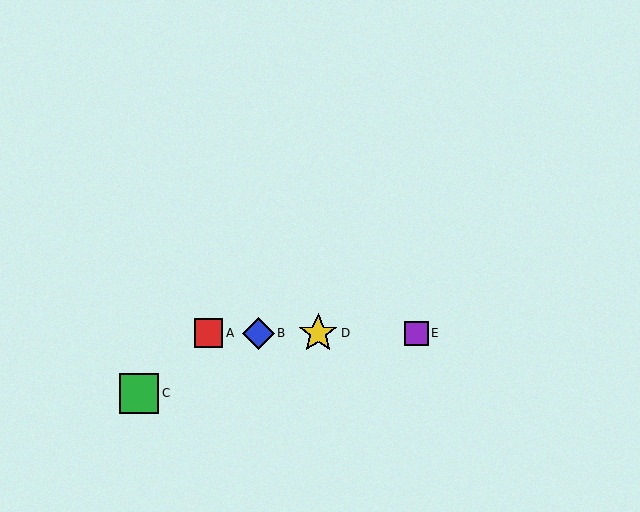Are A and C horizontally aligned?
No, A is at y≈333 and C is at y≈393.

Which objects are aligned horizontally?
Objects A, B, D, E are aligned horizontally.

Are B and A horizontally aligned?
Yes, both are at y≈333.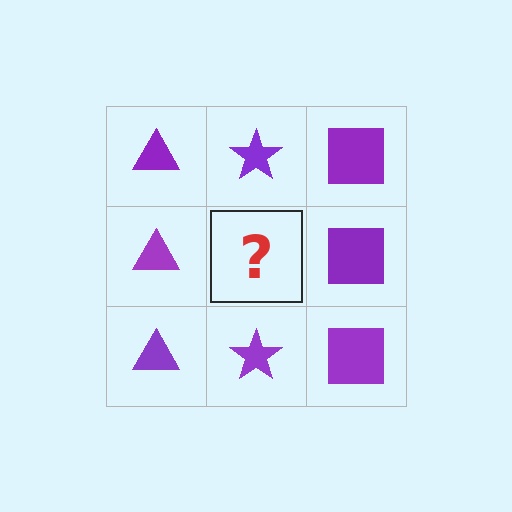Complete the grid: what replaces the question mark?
The question mark should be replaced with a purple star.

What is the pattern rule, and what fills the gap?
The rule is that each column has a consistent shape. The gap should be filled with a purple star.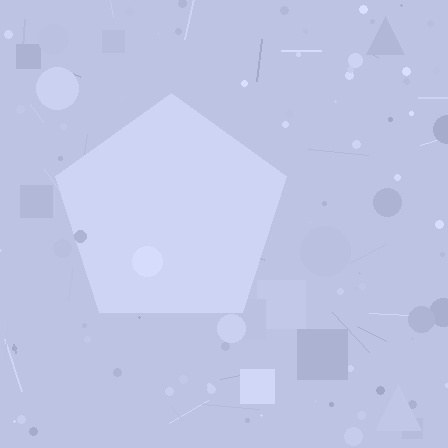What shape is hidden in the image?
A pentagon is hidden in the image.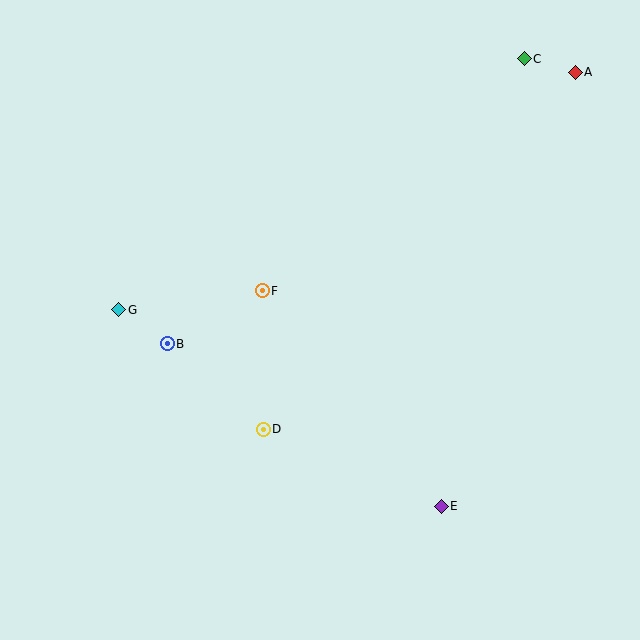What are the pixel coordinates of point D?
Point D is at (263, 429).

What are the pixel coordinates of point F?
Point F is at (262, 291).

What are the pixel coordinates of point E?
Point E is at (441, 506).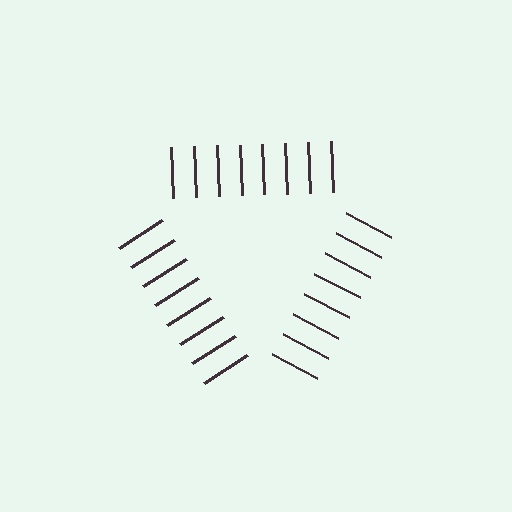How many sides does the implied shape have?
3 sides — the line-ends trace a triangle.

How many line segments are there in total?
24 — 8 along each of the 3 edges.